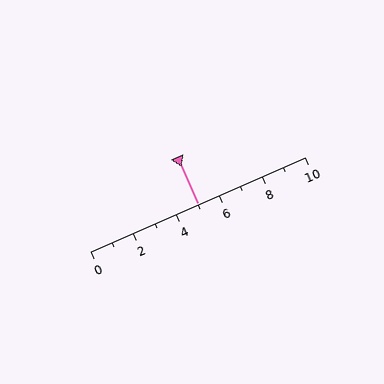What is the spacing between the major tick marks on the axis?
The major ticks are spaced 2 apart.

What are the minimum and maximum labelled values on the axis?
The axis runs from 0 to 10.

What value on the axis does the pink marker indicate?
The marker indicates approximately 5.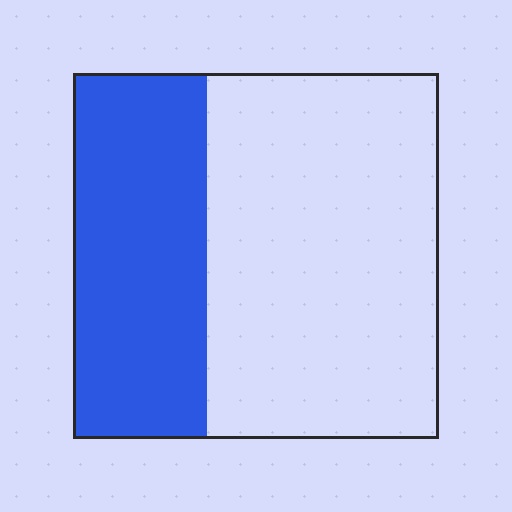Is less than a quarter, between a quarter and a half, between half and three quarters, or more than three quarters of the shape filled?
Between a quarter and a half.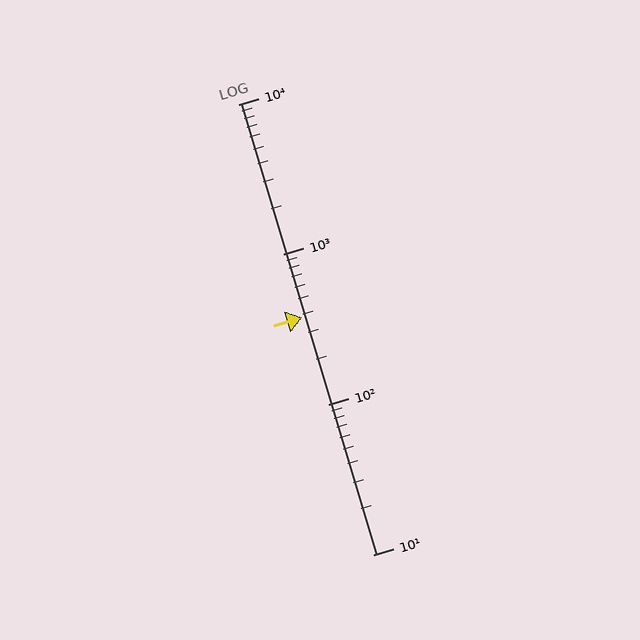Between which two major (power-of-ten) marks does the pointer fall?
The pointer is between 100 and 1000.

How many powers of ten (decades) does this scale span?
The scale spans 3 decades, from 10 to 10000.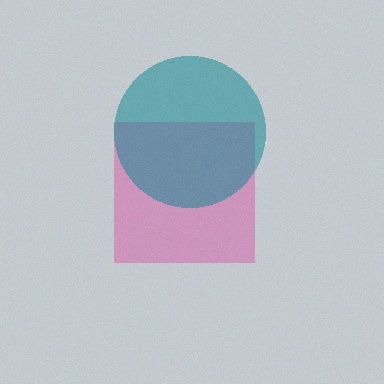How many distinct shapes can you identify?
There are 2 distinct shapes: a pink square, a teal circle.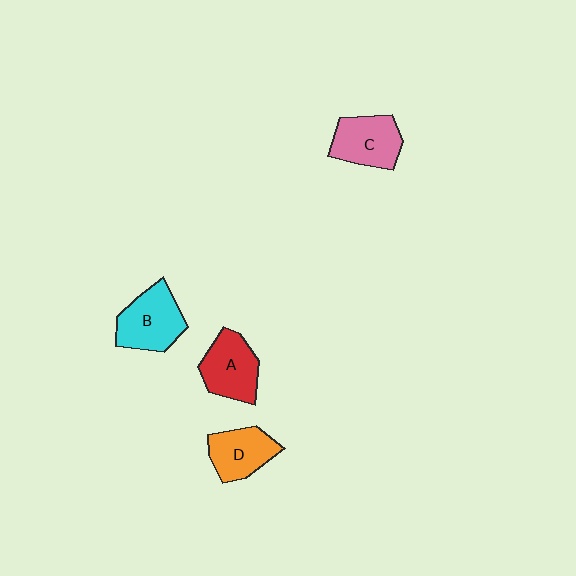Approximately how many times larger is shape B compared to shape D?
Approximately 1.2 times.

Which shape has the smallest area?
Shape D (orange).